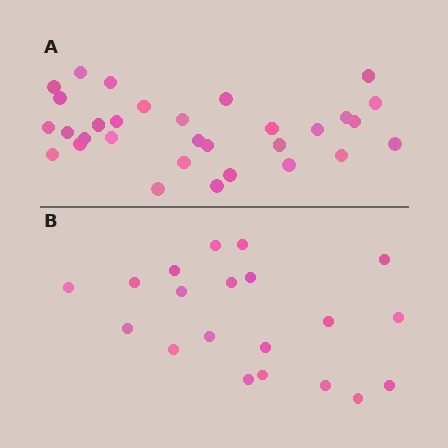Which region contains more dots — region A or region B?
Region A (the top region) has more dots.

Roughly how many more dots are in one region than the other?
Region A has roughly 12 or so more dots than region B.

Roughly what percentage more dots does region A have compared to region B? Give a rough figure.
About 55% more.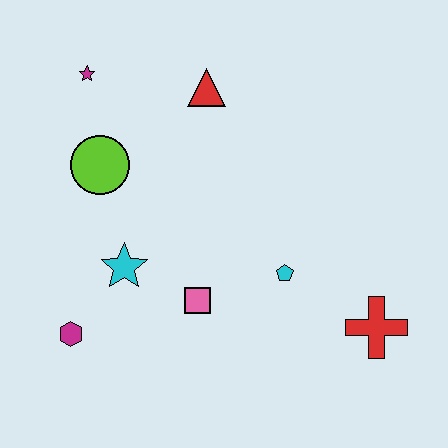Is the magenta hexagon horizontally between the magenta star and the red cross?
No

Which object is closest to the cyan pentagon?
The pink square is closest to the cyan pentagon.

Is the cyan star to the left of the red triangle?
Yes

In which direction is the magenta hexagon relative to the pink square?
The magenta hexagon is to the left of the pink square.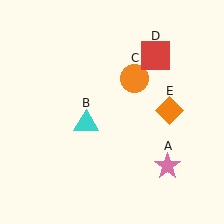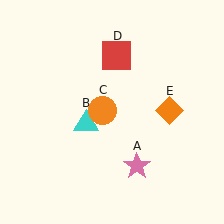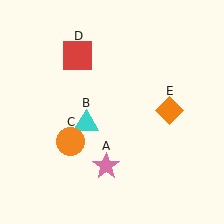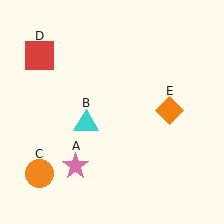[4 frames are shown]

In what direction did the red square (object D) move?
The red square (object D) moved left.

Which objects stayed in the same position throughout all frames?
Cyan triangle (object B) and orange diamond (object E) remained stationary.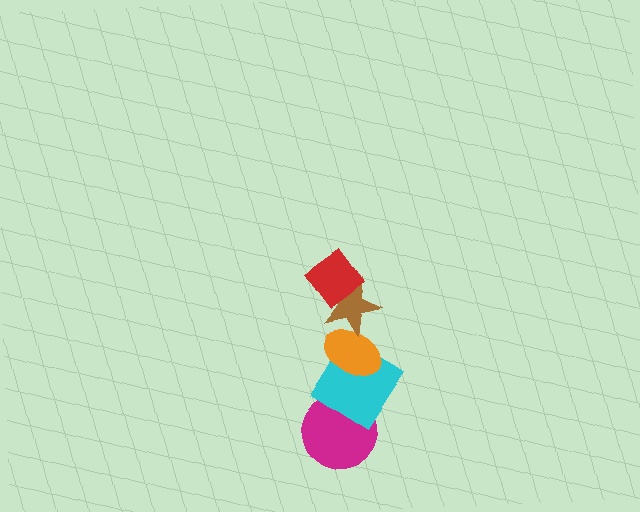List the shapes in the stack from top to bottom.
From top to bottom: the red diamond, the brown star, the orange ellipse, the cyan diamond, the magenta circle.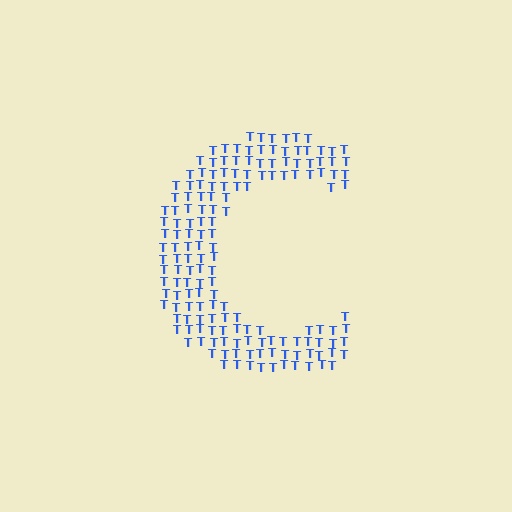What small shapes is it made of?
It is made of small letter T's.